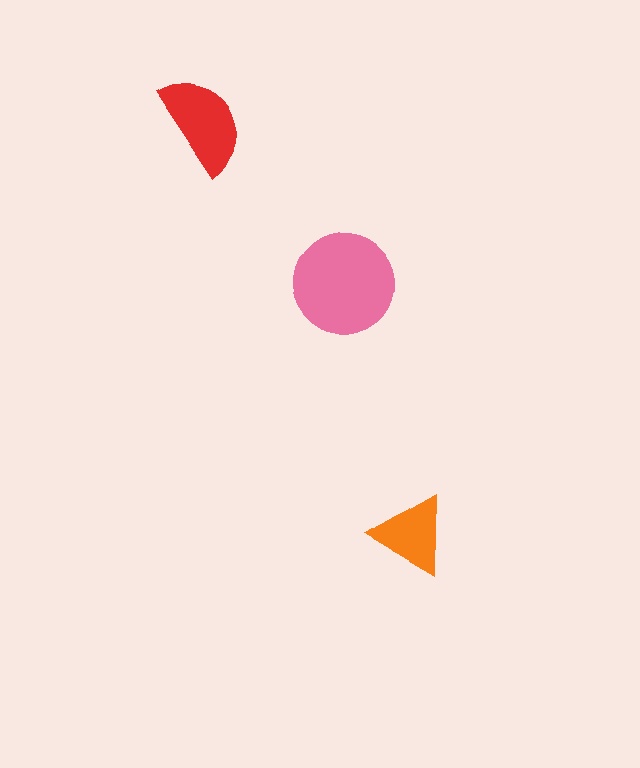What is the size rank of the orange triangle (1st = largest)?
3rd.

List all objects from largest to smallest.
The pink circle, the red semicircle, the orange triangle.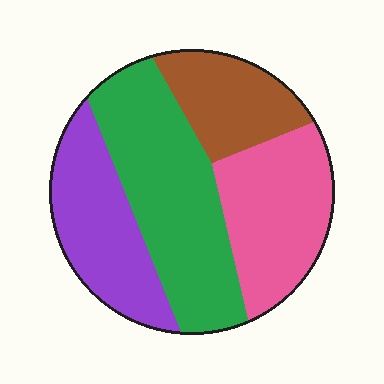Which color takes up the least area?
Brown, at roughly 15%.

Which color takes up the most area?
Green, at roughly 35%.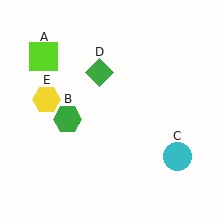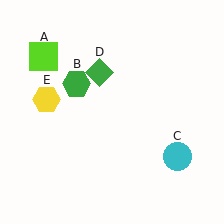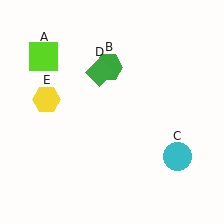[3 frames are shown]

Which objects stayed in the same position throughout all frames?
Lime square (object A) and cyan circle (object C) and green diamond (object D) and yellow hexagon (object E) remained stationary.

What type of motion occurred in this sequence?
The green hexagon (object B) rotated clockwise around the center of the scene.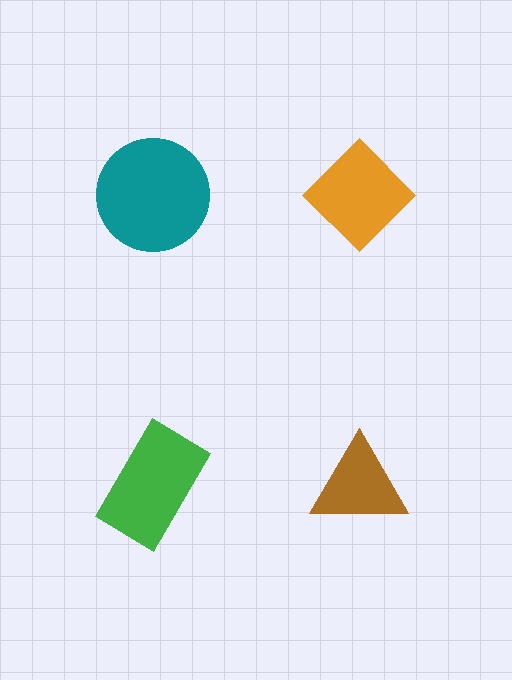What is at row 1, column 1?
A teal circle.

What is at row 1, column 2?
An orange diamond.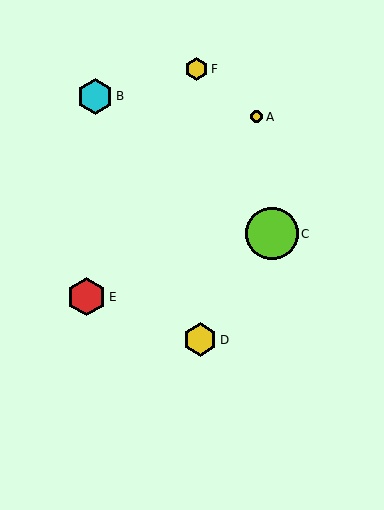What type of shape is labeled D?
Shape D is a yellow hexagon.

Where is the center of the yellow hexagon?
The center of the yellow hexagon is at (196, 69).